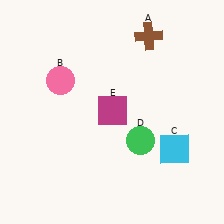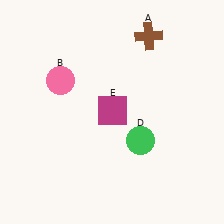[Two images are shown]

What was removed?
The cyan square (C) was removed in Image 2.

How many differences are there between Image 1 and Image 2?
There is 1 difference between the two images.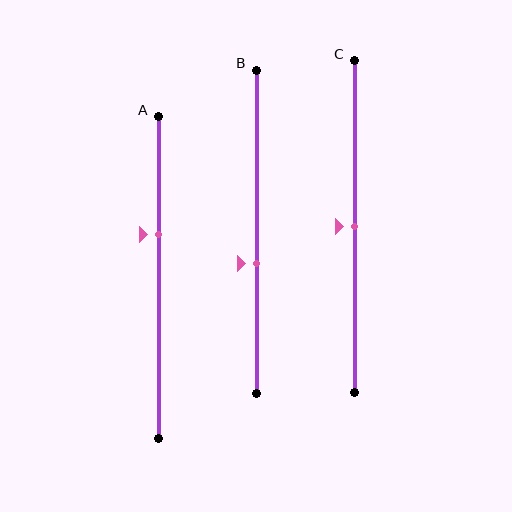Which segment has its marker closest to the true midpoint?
Segment C has its marker closest to the true midpoint.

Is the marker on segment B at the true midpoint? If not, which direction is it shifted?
No, the marker on segment B is shifted downward by about 10% of the segment length.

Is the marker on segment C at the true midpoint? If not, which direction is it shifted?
Yes, the marker on segment C is at the true midpoint.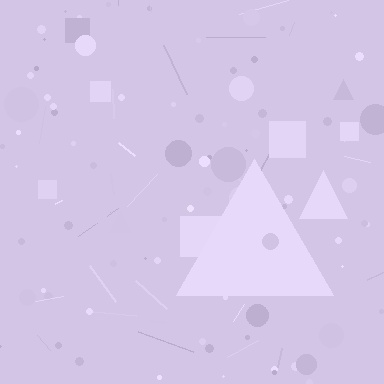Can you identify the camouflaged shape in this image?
The camouflaged shape is a triangle.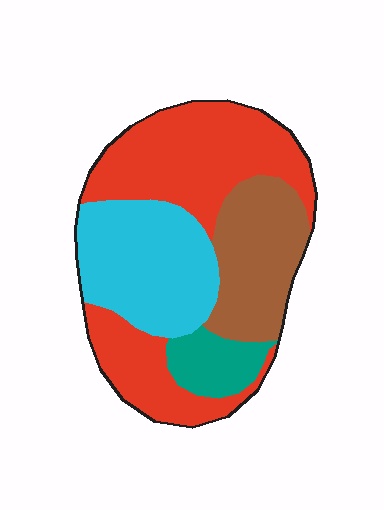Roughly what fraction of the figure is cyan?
Cyan covers roughly 25% of the figure.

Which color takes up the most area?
Red, at roughly 45%.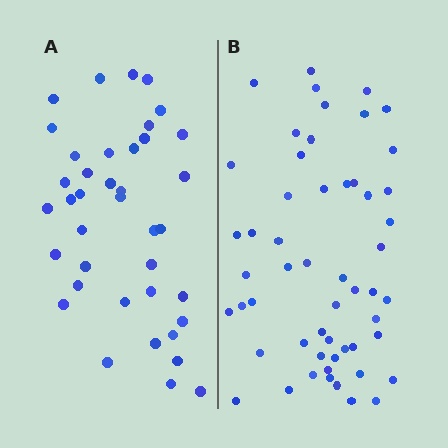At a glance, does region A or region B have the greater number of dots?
Region B (the right region) has more dots.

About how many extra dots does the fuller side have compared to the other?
Region B has approximately 15 more dots than region A.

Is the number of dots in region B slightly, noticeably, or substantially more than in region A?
Region B has noticeably more, but not dramatically so. The ratio is roughly 1.4 to 1.